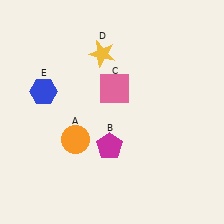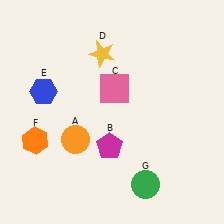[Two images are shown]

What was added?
An orange hexagon (F), a green circle (G) were added in Image 2.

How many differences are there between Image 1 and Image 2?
There are 2 differences between the two images.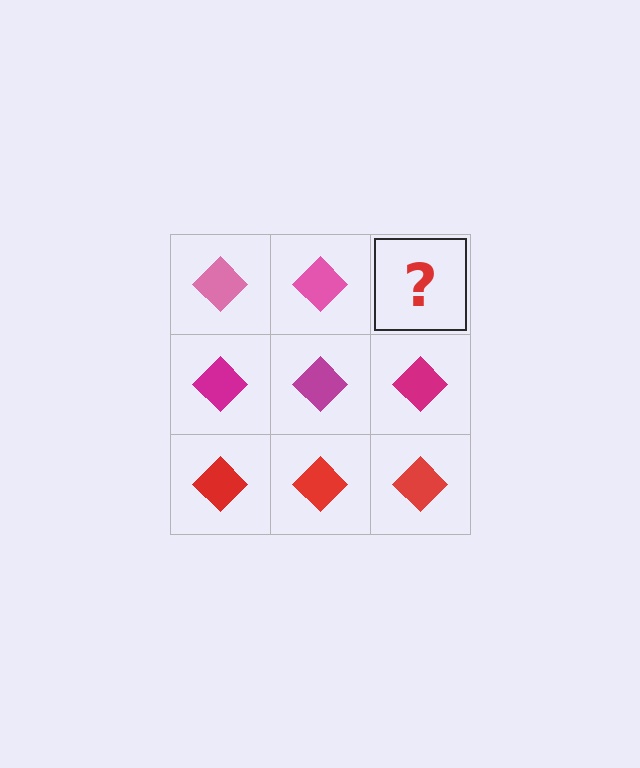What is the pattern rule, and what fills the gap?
The rule is that each row has a consistent color. The gap should be filled with a pink diamond.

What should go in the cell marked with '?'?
The missing cell should contain a pink diamond.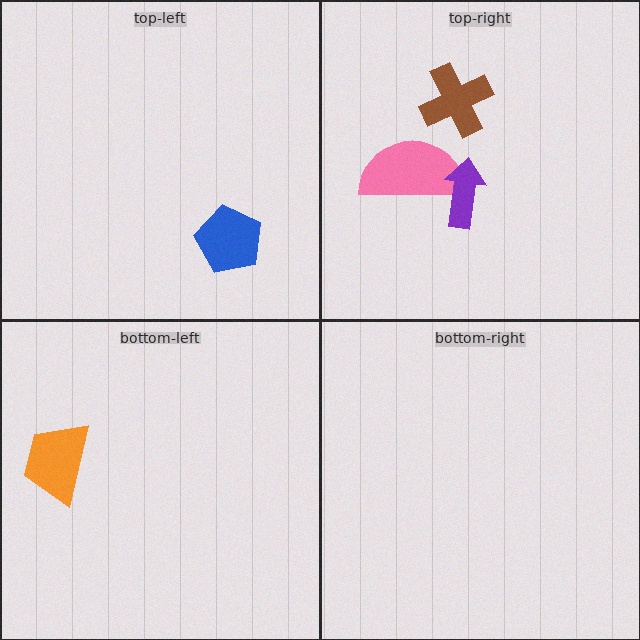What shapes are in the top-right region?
The brown cross, the pink semicircle, the purple arrow.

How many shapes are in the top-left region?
1.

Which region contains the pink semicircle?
The top-right region.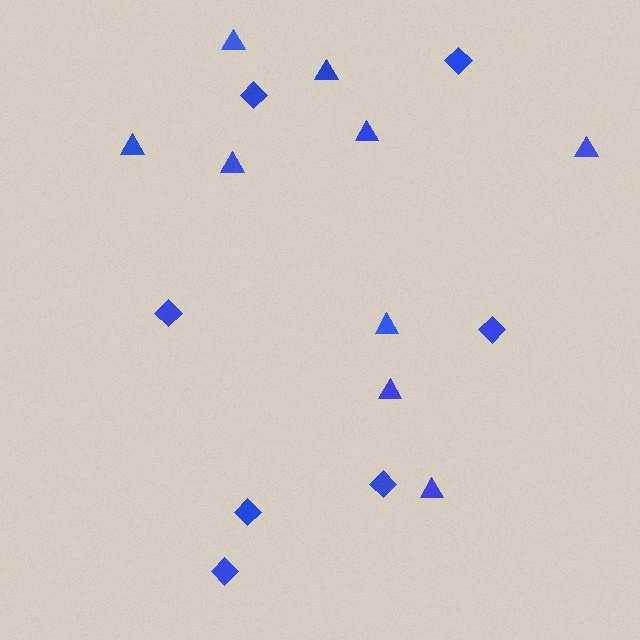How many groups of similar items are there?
There are 2 groups: one group of diamonds (7) and one group of triangles (9).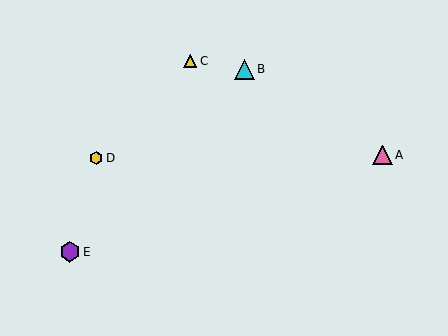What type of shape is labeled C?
Shape C is a yellow triangle.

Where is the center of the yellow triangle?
The center of the yellow triangle is at (190, 61).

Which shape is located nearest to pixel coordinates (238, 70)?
The cyan triangle (labeled B) at (244, 69) is nearest to that location.